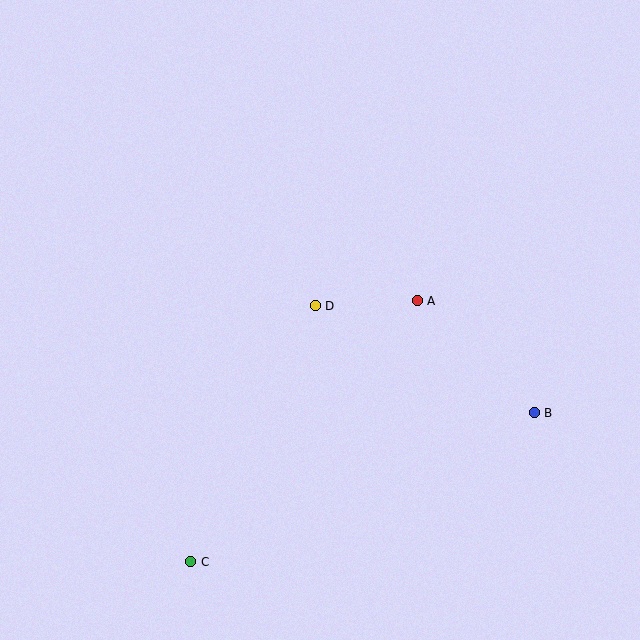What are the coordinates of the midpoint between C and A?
The midpoint between C and A is at (304, 431).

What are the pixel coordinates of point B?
Point B is at (534, 413).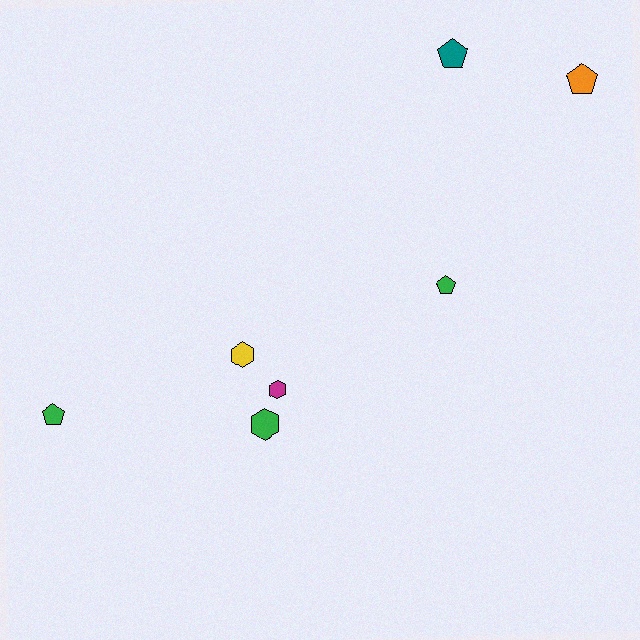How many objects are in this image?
There are 7 objects.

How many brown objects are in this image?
There are no brown objects.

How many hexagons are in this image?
There are 3 hexagons.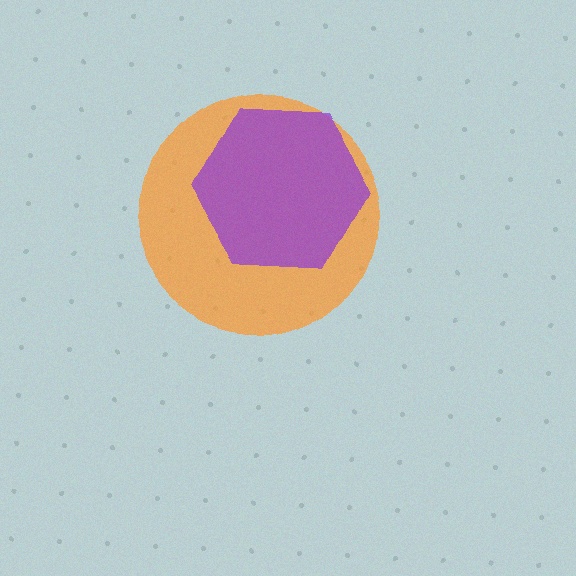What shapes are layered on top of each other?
The layered shapes are: an orange circle, a purple hexagon.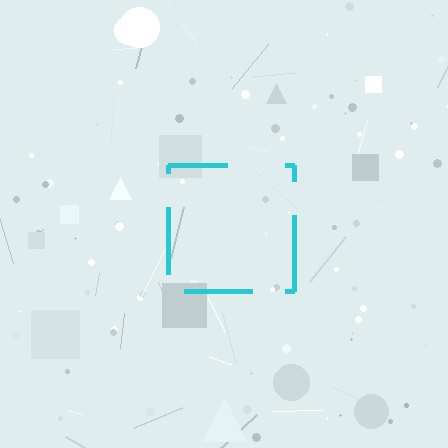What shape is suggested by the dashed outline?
The dashed outline suggests a square.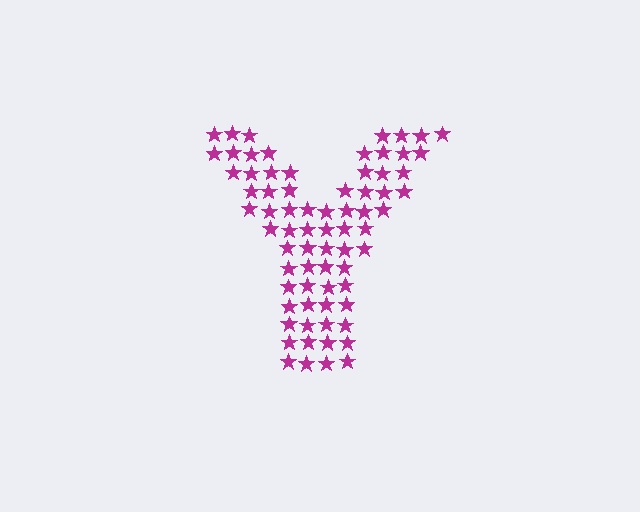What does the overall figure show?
The overall figure shows the letter Y.